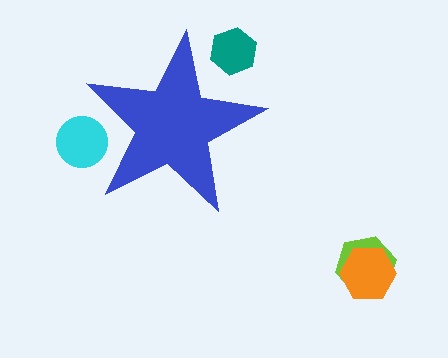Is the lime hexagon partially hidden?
No, the lime hexagon is fully visible.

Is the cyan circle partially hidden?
Yes, the cyan circle is partially hidden behind the blue star.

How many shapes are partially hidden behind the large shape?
2 shapes are partially hidden.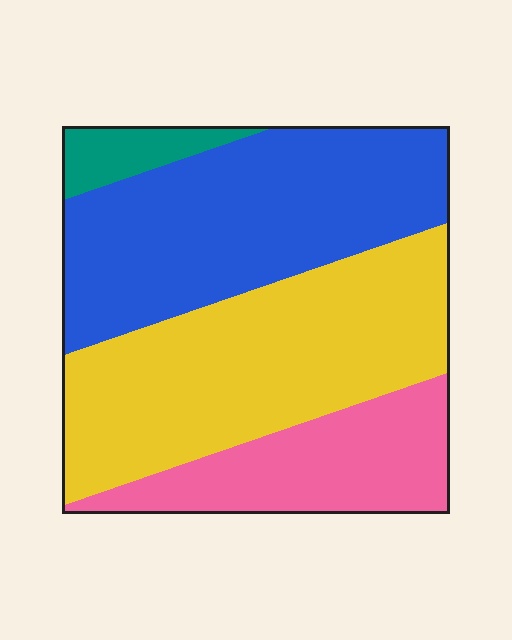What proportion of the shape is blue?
Blue takes up about three eighths (3/8) of the shape.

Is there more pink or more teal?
Pink.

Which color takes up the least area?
Teal, at roughly 5%.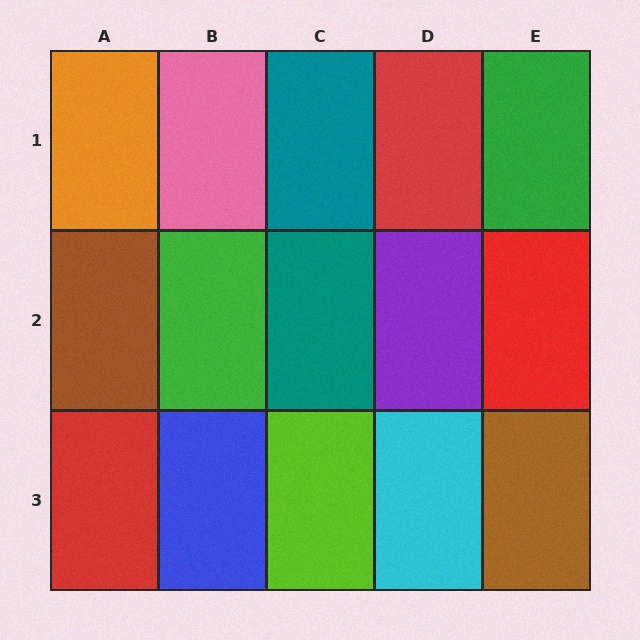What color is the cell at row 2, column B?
Green.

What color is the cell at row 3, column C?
Lime.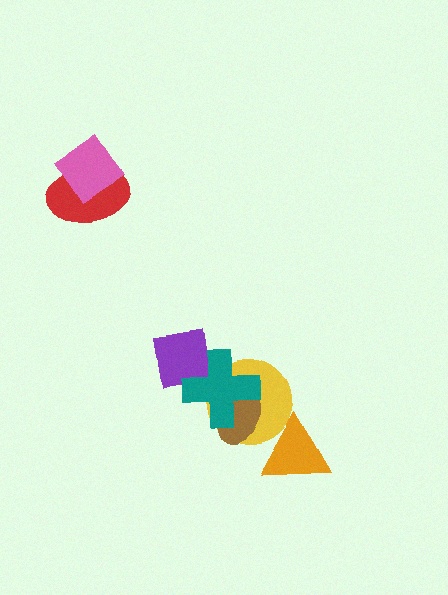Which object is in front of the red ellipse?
The pink diamond is in front of the red ellipse.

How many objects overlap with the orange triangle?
1 object overlaps with the orange triangle.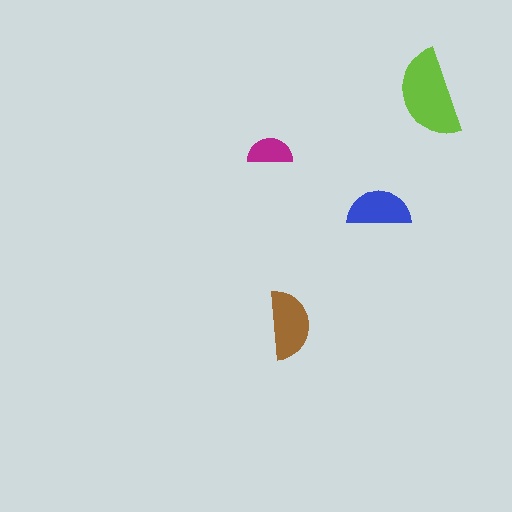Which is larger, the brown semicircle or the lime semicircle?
The lime one.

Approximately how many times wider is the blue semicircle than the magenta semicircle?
About 1.5 times wider.